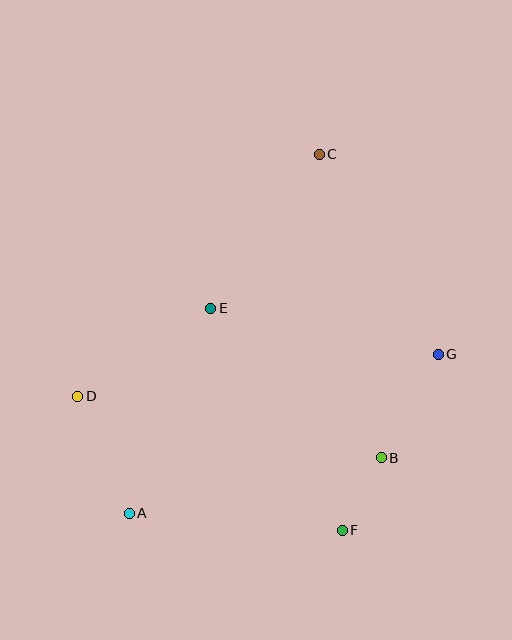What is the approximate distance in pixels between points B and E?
The distance between B and E is approximately 227 pixels.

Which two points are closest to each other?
Points B and F are closest to each other.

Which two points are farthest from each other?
Points A and C are farthest from each other.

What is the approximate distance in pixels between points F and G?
The distance between F and G is approximately 201 pixels.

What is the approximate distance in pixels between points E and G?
The distance between E and G is approximately 232 pixels.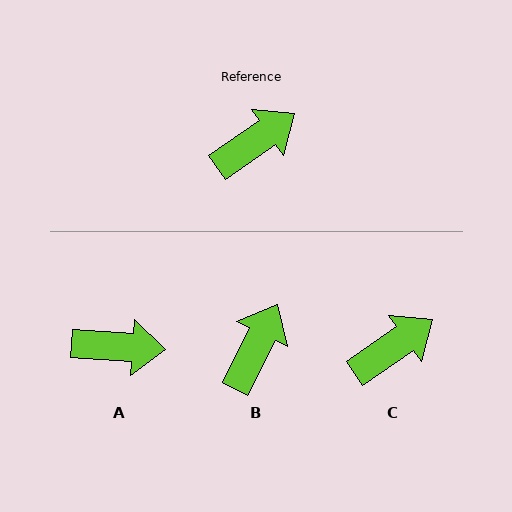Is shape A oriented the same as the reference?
No, it is off by about 39 degrees.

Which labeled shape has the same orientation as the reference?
C.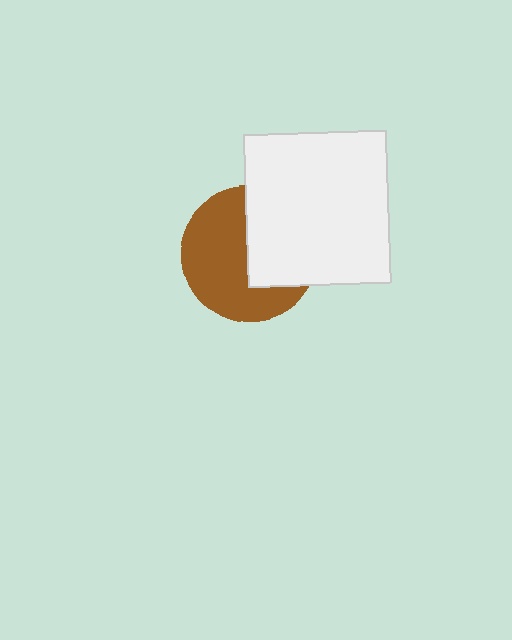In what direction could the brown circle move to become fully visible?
The brown circle could move left. That would shift it out from behind the white rectangle entirely.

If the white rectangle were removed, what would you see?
You would see the complete brown circle.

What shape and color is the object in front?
The object in front is a white rectangle.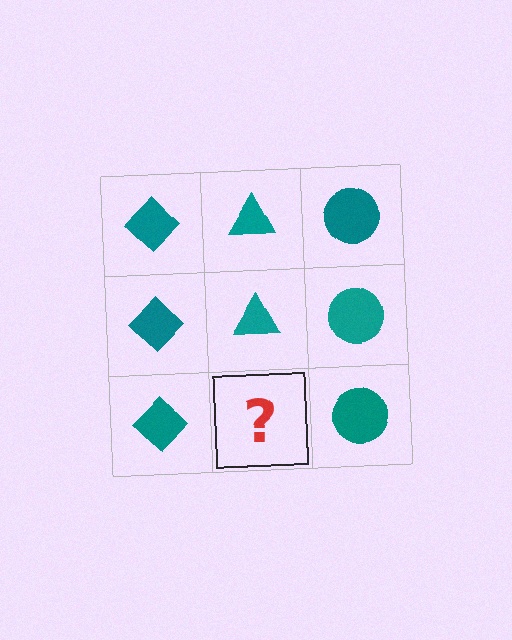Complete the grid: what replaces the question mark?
The question mark should be replaced with a teal triangle.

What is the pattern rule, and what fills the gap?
The rule is that each column has a consistent shape. The gap should be filled with a teal triangle.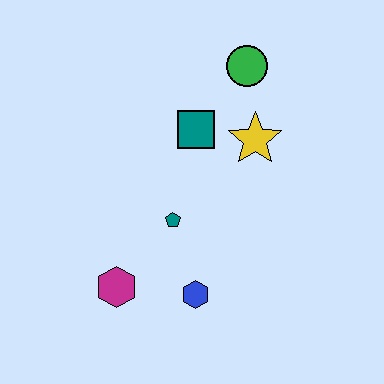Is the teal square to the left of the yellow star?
Yes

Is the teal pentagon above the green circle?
No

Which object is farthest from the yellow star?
The magenta hexagon is farthest from the yellow star.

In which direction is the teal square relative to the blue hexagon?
The teal square is above the blue hexagon.